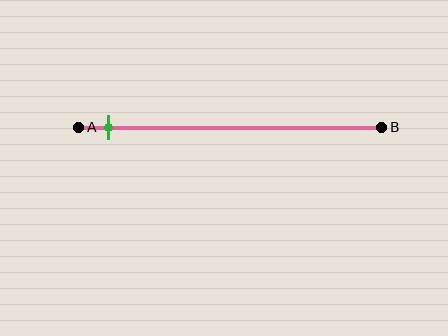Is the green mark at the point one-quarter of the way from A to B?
No, the mark is at about 10% from A, not at the 25% one-quarter point.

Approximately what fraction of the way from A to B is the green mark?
The green mark is approximately 10% of the way from A to B.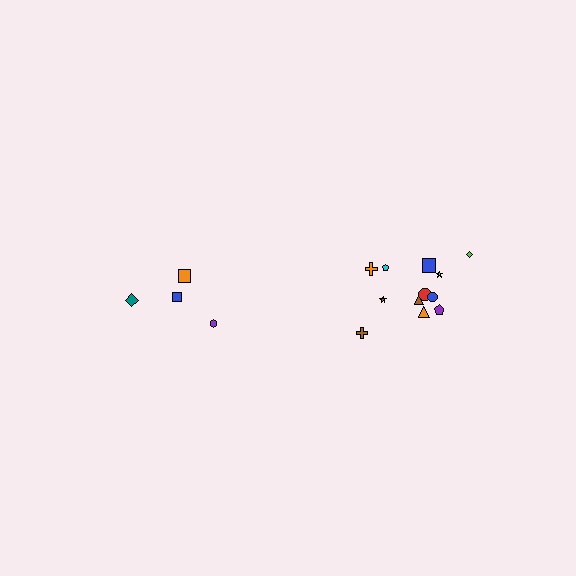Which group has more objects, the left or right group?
The right group.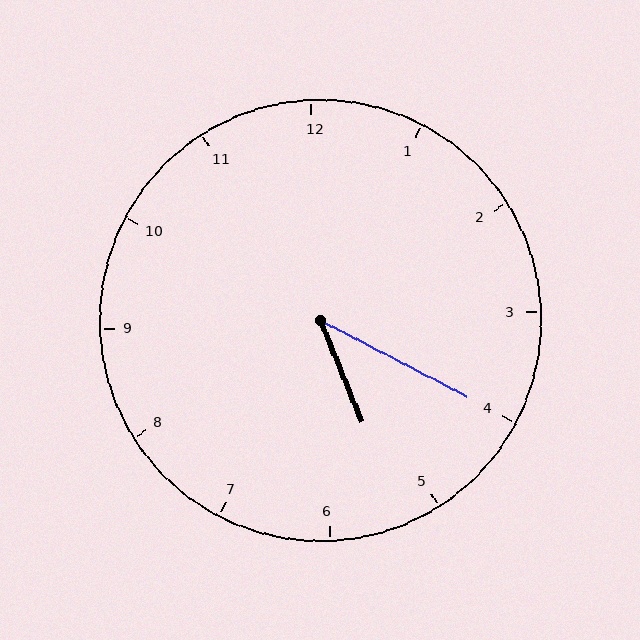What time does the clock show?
5:20.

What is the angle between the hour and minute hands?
Approximately 40 degrees.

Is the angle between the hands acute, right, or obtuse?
It is acute.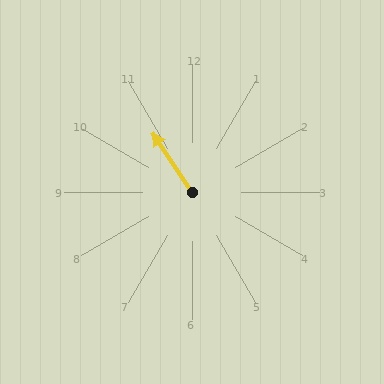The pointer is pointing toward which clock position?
Roughly 11 o'clock.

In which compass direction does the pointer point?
Northwest.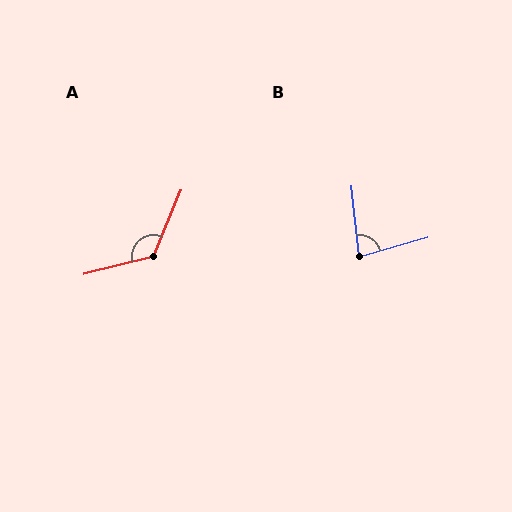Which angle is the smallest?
B, at approximately 80 degrees.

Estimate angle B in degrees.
Approximately 80 degrees.